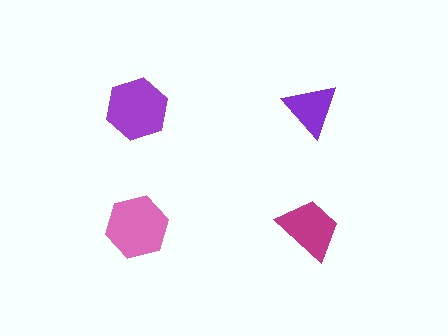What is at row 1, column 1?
A purple hexagon.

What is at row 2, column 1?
A pink hexagon.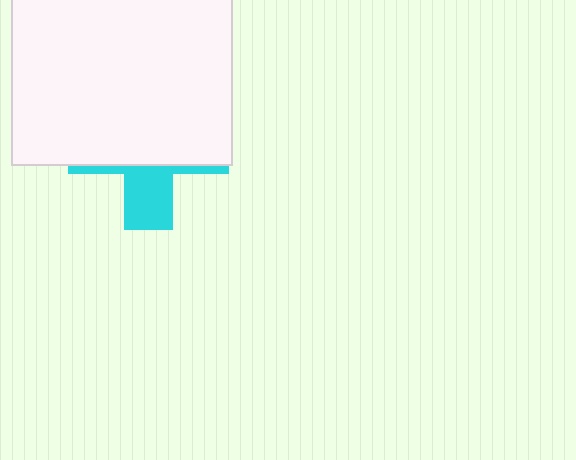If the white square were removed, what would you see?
You would see the complete cyan cross.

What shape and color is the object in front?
The object in front is a white square.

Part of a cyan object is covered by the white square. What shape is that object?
It is a cross.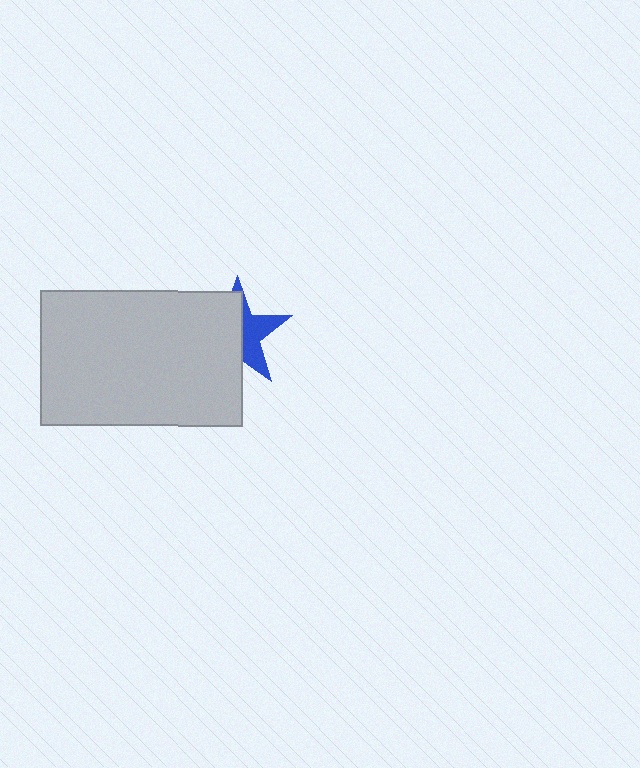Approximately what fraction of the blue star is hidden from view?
Roughly 59% of the blue star is hidden behind the light gray rectangle.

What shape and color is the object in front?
The object in front is a light gray rectangle.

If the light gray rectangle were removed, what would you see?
You would see the complete blue star.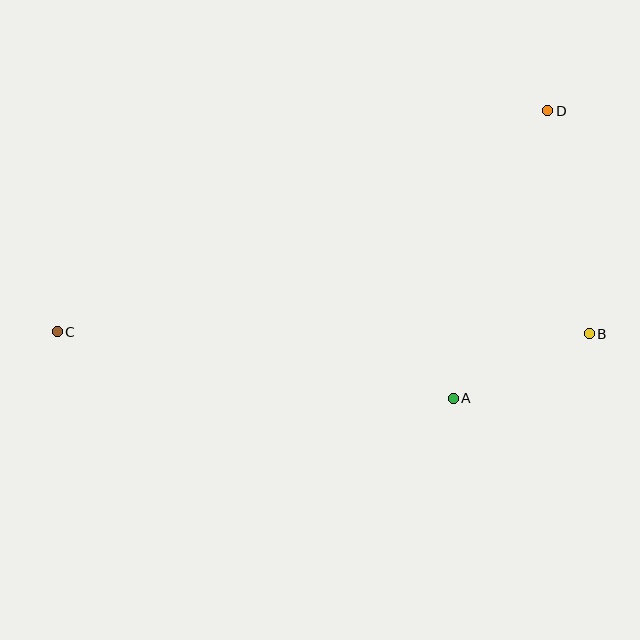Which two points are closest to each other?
Points A and B are closest to each other.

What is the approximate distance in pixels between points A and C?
The distance between A and C is approximately 402 pixels.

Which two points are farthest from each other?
Points C and D are farthest from each other.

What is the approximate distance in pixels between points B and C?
The distance between B and C is approximately 532 pixels.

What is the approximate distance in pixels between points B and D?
The distance between B and D is approximately 227 pixels.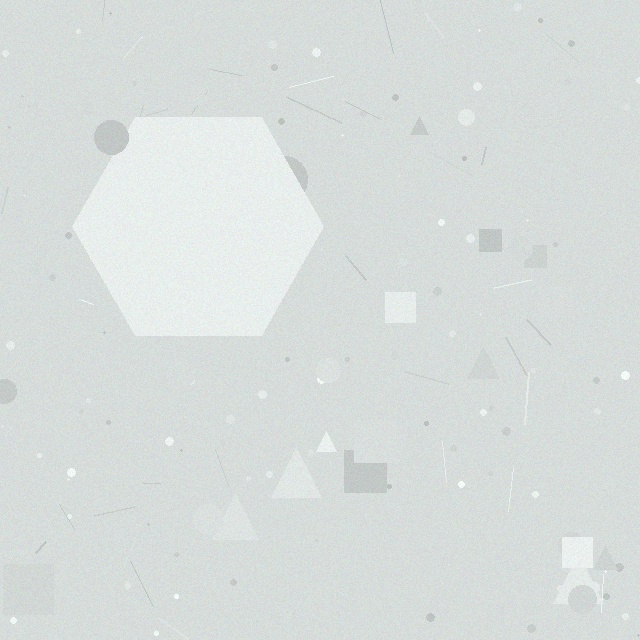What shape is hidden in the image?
A hexagon is hidden in the image.